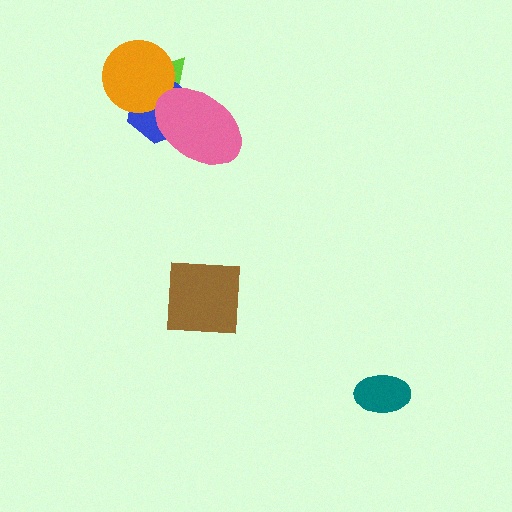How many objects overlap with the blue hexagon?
3 objects overlap with the blue hexagon.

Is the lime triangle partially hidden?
Yes, it is partially covered by another shape.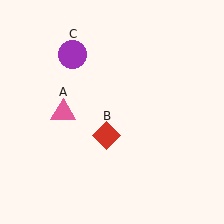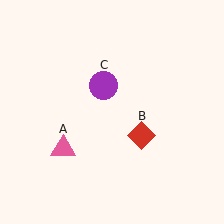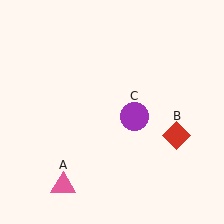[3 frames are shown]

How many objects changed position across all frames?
3 objects changed position: pink triangle (object A), red diamond (object B), purple circle (object C).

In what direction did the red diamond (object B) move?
The red diamond (object B) moved right.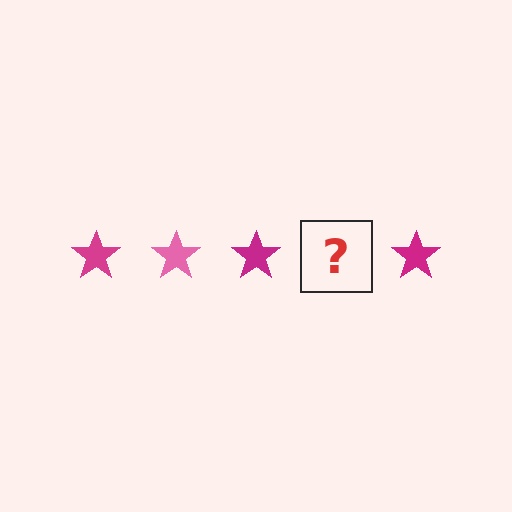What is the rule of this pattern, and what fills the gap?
The rule is that the pattern cycles through magenta, pink stars. The gap should be filled with a pink star.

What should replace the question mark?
The question mark should be replaced with a pink star.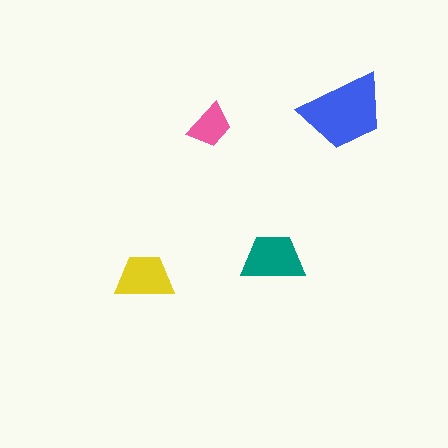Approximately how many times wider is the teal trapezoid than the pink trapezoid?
About 1.5 times wider.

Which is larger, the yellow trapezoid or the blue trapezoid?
The blue one.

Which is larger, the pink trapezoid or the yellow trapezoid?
The yellow one.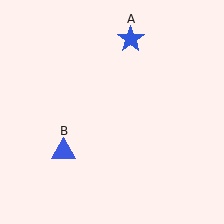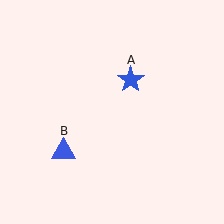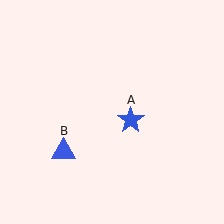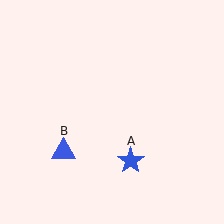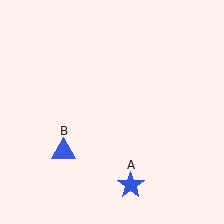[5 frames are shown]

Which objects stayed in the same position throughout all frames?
Blue triangle (object B) remained stationary.